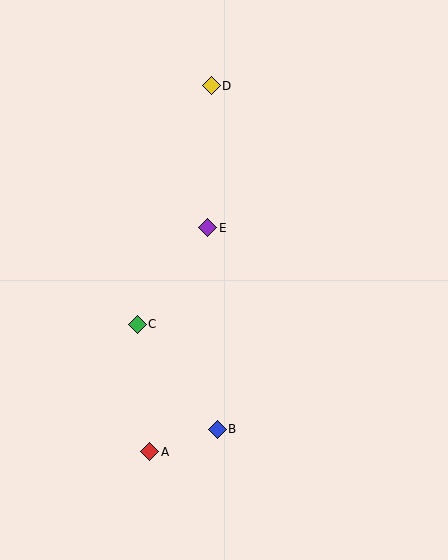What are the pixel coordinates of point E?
Point E is at (208, 228).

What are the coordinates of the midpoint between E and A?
The midpoint between E and A is at (179, 340).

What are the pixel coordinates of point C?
Point C is at (137, 324).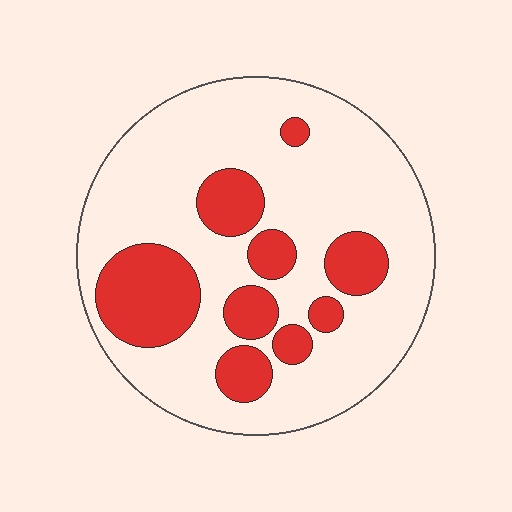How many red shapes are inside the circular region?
9.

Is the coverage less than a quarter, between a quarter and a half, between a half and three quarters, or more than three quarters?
Between a quarter and a half.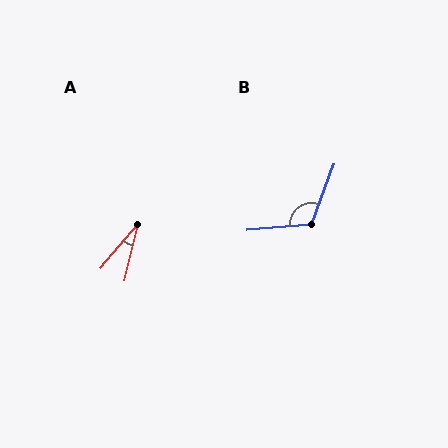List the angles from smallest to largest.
A (26°), B (115°).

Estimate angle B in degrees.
Approximately 115 degrees.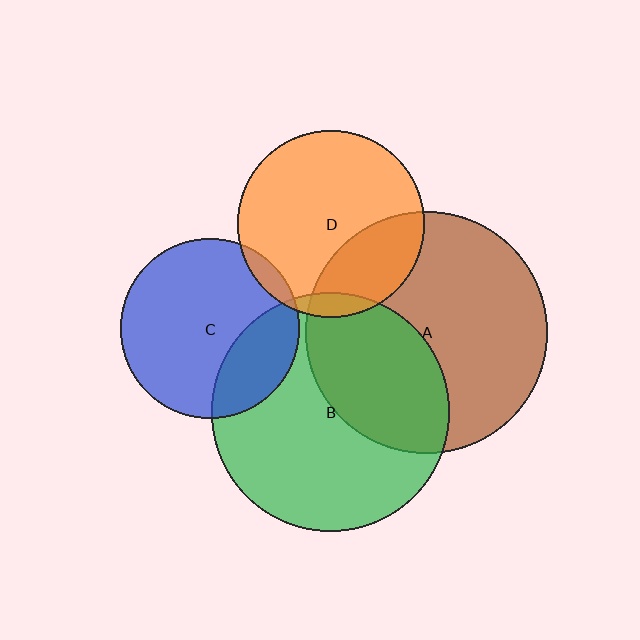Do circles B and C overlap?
Yes.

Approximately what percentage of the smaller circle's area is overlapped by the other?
Approximately 25%.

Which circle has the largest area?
Circle A (brown).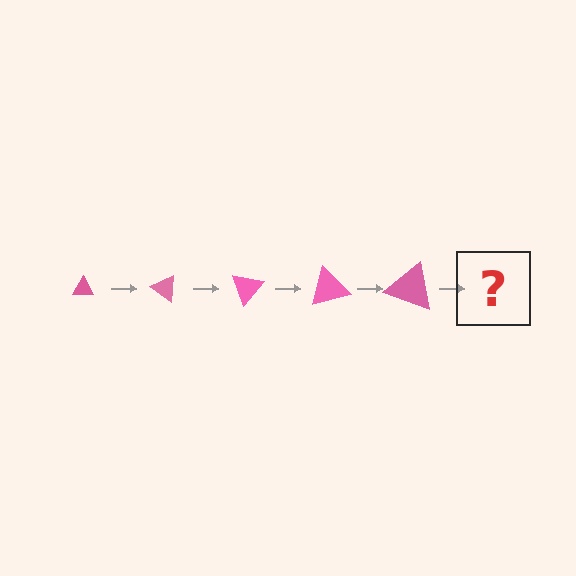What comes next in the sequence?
The next element should be a triangle, larger than the previous one and rotated 175 degrees from the start.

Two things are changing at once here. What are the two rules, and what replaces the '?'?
The two rules are that the triangle grows larger each step and it rotates 35 degrees each step. The '?' should be a triangle, larger than the previous one and rotated 175 degrees from the start.